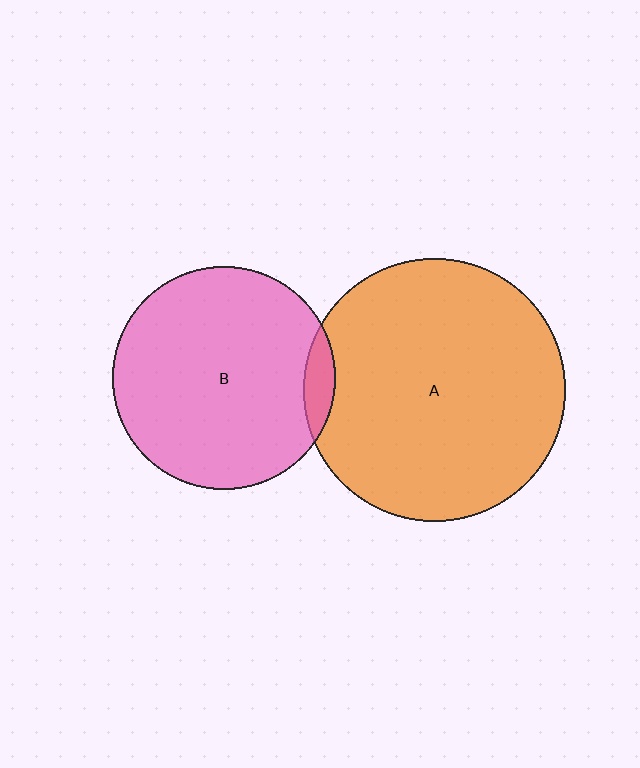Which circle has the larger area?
Circle A (orange).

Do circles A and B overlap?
Yes.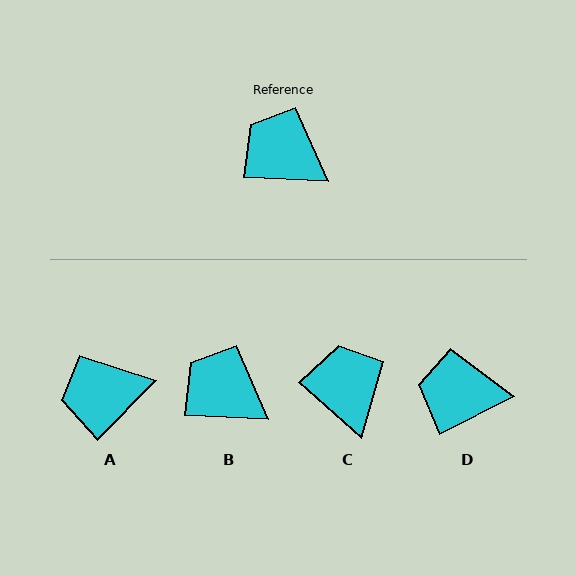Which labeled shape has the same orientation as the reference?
B.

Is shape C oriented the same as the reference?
No, it is off by about 40 degrees.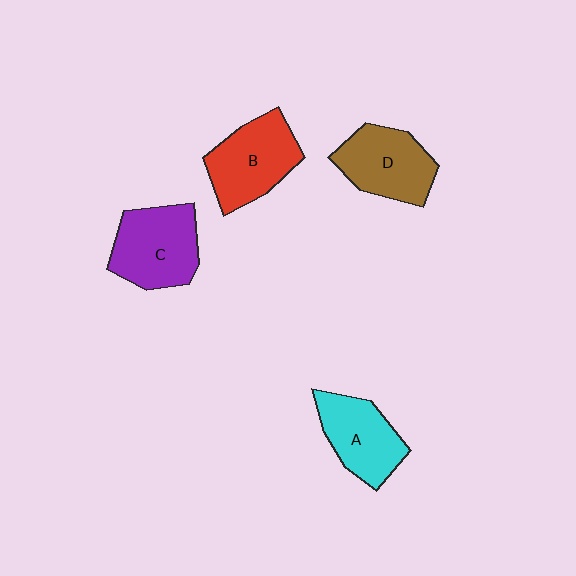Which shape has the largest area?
Shape C (purple).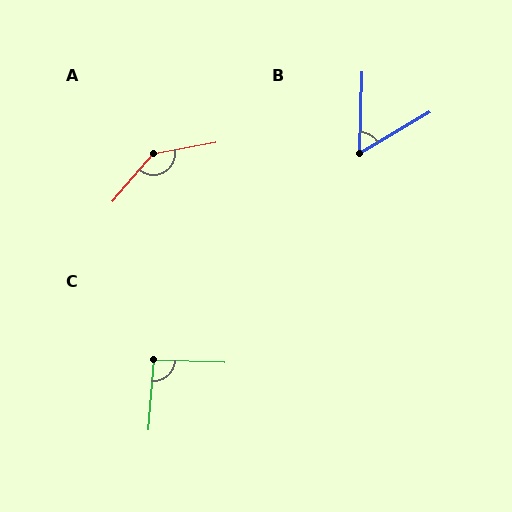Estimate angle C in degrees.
Approximately 93 degrees.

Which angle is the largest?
A, at approximately 141 degrees.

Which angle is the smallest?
B, at approximately 57 degrees.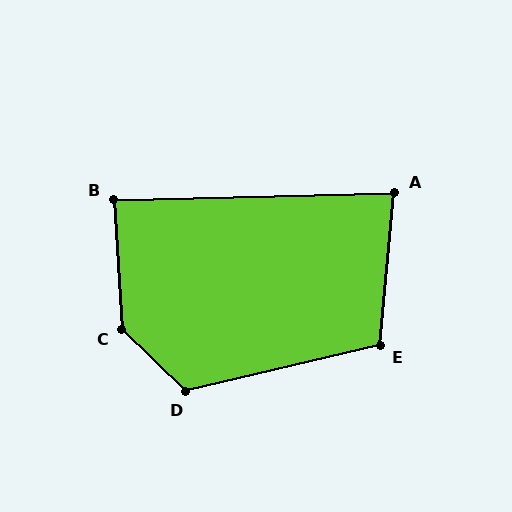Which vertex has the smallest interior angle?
A, at approximately 83 degrees.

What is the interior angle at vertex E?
Approximately 109 degrees (obtuse).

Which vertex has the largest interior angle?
C, at approximately 138 degrees.